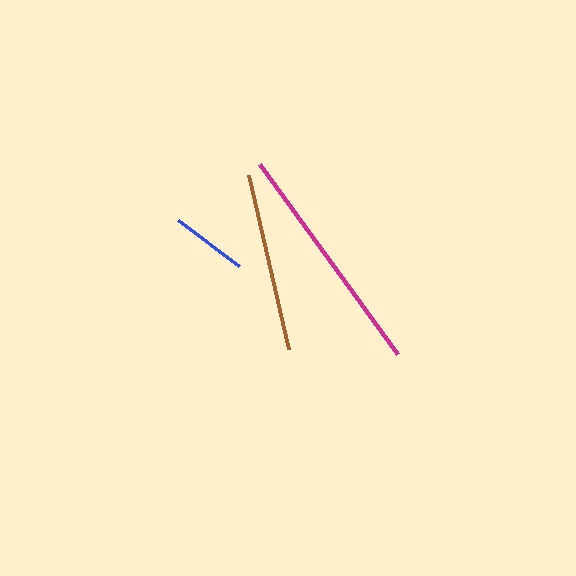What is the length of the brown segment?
The brown segment is approximately 178 pixels long.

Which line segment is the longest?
The magenta line is the longest at approximately 235 pixels.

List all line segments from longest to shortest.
From longest to shortest: magenta, brown, blue.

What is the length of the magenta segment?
The magenta segment is approximately 235 pixels long.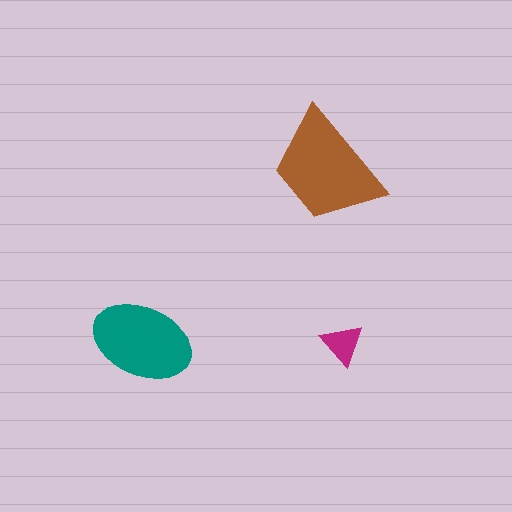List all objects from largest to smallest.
The brown trapezoid, the teal ellipse, the magenta triangle.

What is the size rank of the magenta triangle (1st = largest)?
3rd.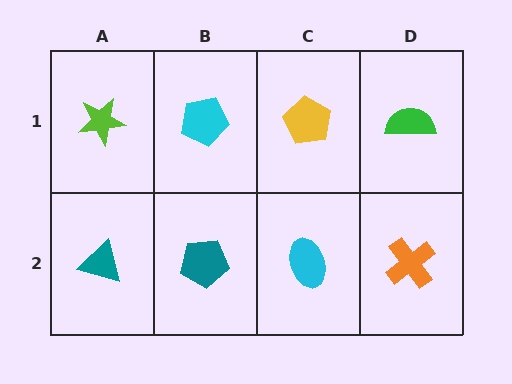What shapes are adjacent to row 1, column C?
A cyan ellipse (row 2, column C), a cyan pentagon (row 1, column B), a green semicircle (row 1, column D).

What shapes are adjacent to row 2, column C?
A yellow pentagon (row 1, column C), a teal pentagon (row 2, column B), an orange cross (row 2, column D).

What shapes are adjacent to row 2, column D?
A green semicircle (row 1, column D), a cyan ellipse (row 2, column C).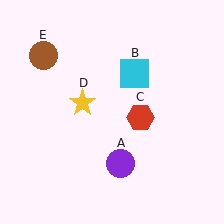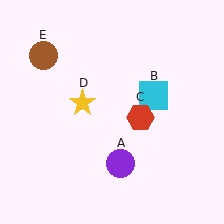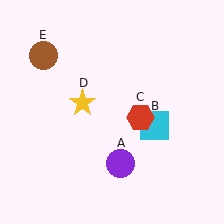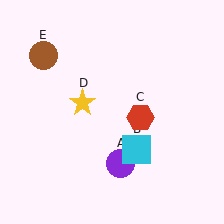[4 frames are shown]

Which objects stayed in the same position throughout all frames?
Purple circle (object A) and red hexagon (object C) and yellow star (object D) and brown circle (object E) remained stationary.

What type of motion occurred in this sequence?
The cyan square (object B) rotated clockwise around the center of the scene.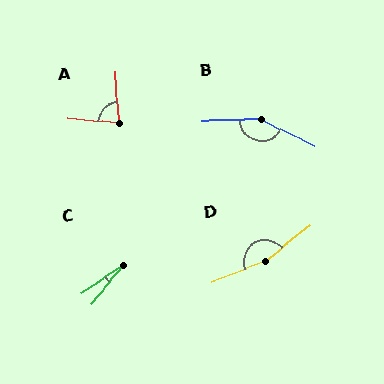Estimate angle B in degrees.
Approximately 152 degrees.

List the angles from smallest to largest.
C (16°), A (81°), B (152°), D (164°).